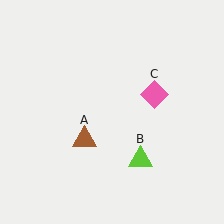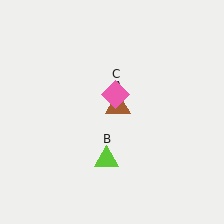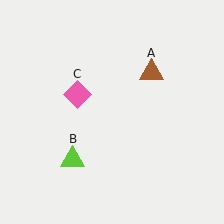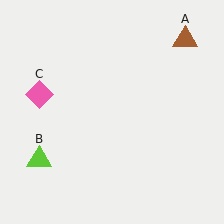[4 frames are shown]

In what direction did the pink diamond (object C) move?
The pink diamond (object C) moved left.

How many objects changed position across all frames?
3 objects changed position: brown triangle (object A), lime triangle (object B), pink diamond (object C).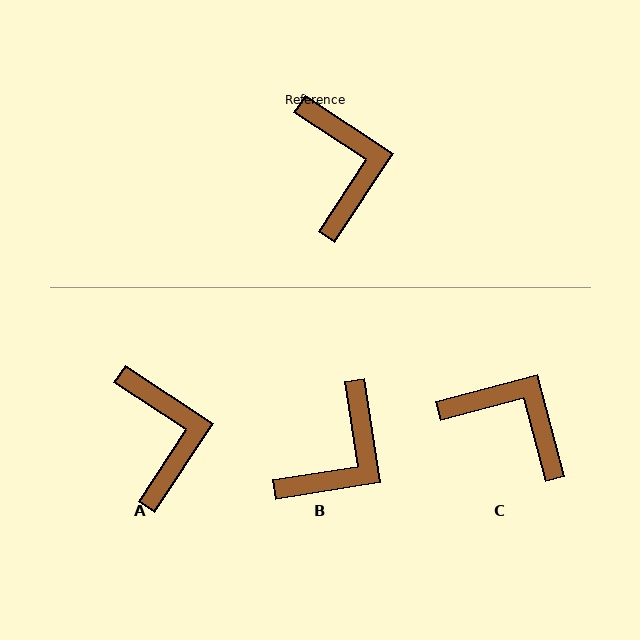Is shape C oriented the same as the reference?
No, it is off by about 48 degrees.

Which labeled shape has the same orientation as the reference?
A.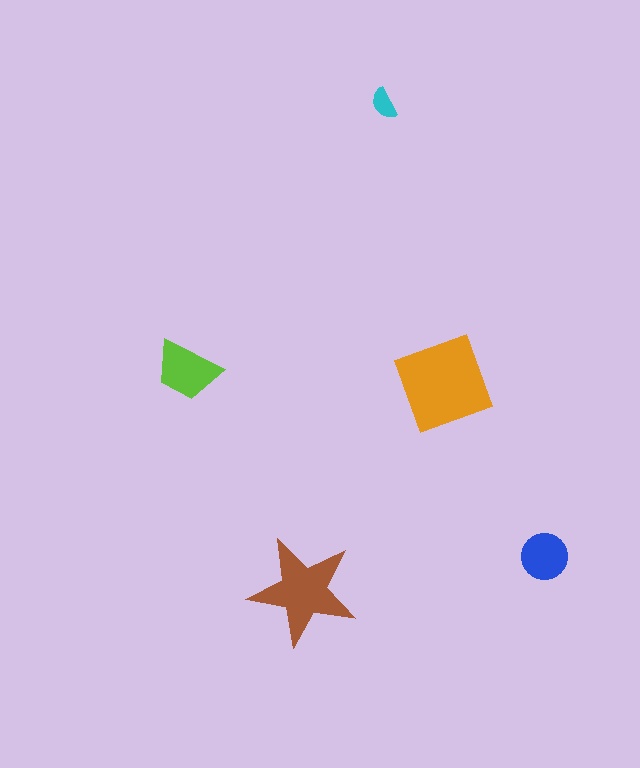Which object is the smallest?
The cyan semicircle.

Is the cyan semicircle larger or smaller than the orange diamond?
Smaller.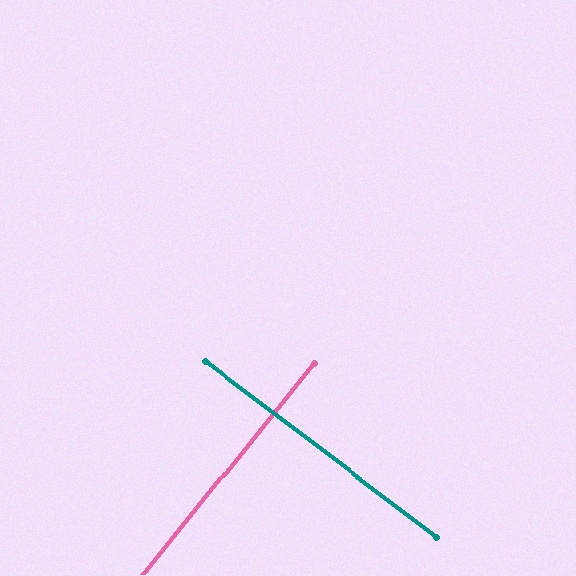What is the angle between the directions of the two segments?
Approximately 88 degrees.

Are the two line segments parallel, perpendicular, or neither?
Perpendicular — they meet at approximately 88°.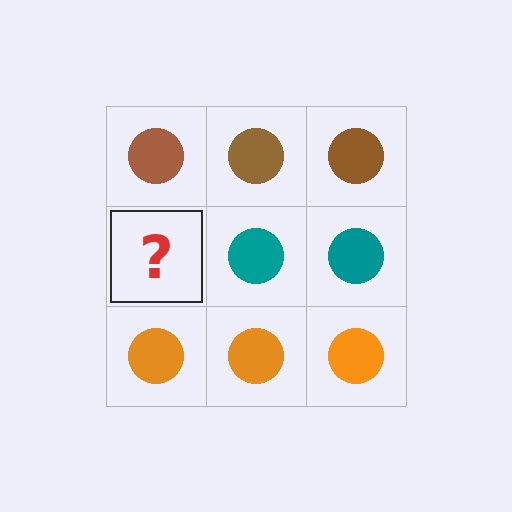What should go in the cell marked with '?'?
The missing cell should contain a teal circle.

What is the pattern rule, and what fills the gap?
The rule is that each row has a consistent color. The gap should be filled with a teal circle.